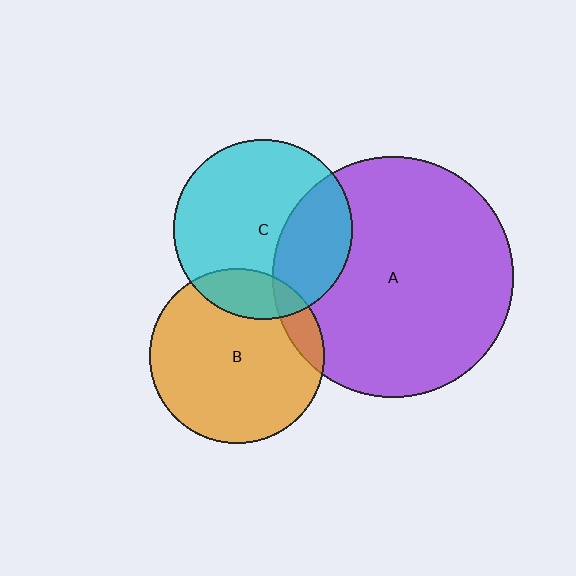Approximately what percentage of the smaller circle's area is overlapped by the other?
Approximately 15%.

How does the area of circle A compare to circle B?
Approximately 1.9 times.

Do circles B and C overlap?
Yes.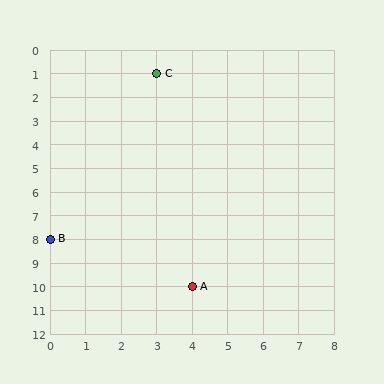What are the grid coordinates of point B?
Point B is at grid coordinates (0, 8).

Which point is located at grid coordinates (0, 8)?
Point B is at (0, 8).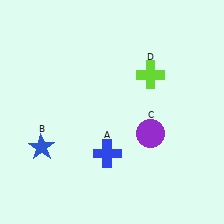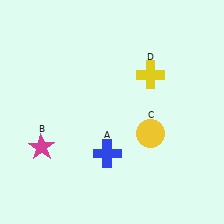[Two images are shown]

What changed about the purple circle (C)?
In Image 1, C is purple. In Image 2, it changed to yellow.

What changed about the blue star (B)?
In Image 1, B is blue. In Image 2, it changed to magenta.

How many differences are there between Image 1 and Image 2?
There are 3 differences between the two images.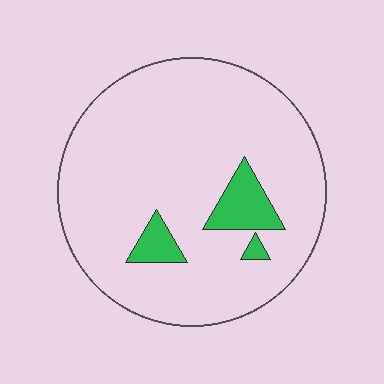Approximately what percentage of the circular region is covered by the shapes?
Approximately 10%.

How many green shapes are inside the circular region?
3.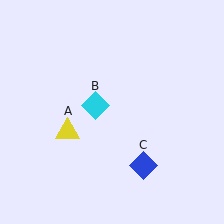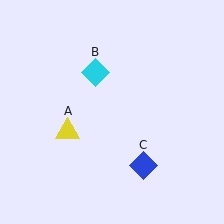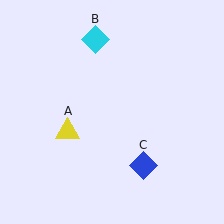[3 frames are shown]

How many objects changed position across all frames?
1 object changed position: cyan diamond (object B).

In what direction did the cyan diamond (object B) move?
The cyan diamond (object B) moved up.